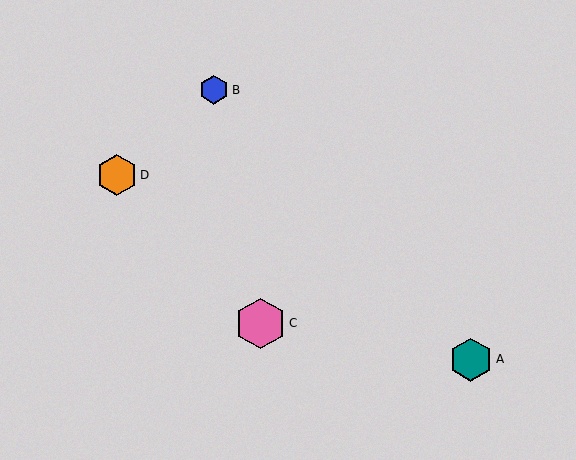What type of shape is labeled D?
Shape D is an orange hexagon.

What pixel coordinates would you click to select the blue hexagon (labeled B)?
Click at (214, 90) to select the blue hexagon B.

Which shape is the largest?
The pink hexagon (labeled C) is the largest.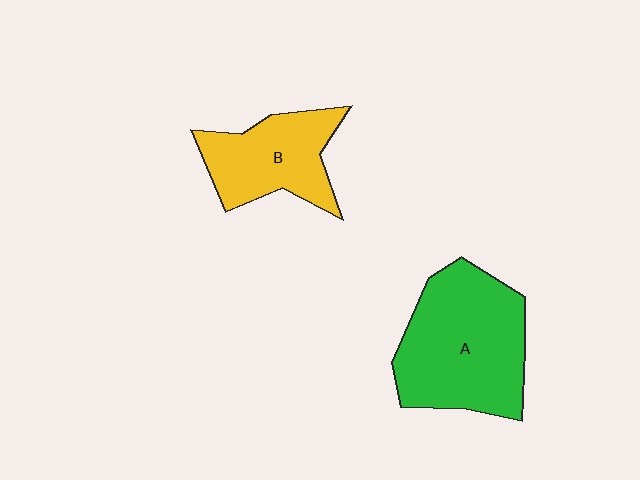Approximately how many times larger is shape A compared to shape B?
Approximately 1.6 times.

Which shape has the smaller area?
Shape B (yellow).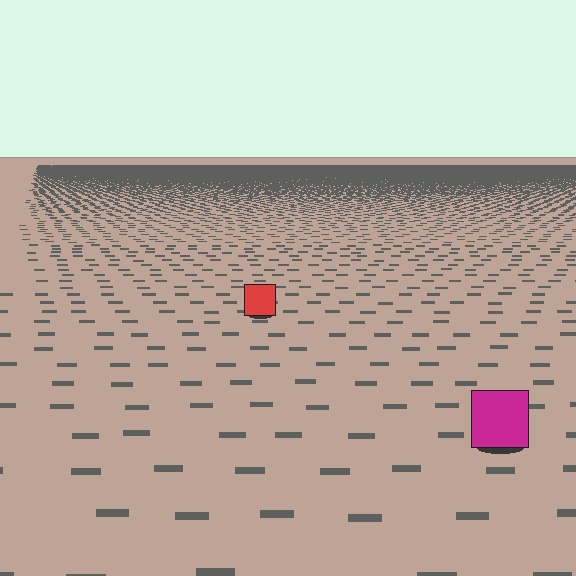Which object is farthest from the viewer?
The red square is farthest from the viewer. It appears smaller and the ground texture around it is denser.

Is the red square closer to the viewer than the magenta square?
No. The magenta square is closer — you can tell from the texture gradient: the ground texture is coarser near it.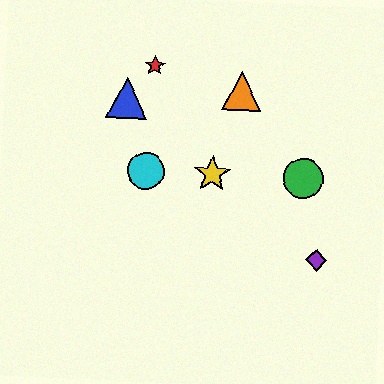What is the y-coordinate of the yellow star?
The yellow star is at y≈174.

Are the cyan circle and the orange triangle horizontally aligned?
No, the cyan circle is at y≈171 and the orange triangle is at y≈91.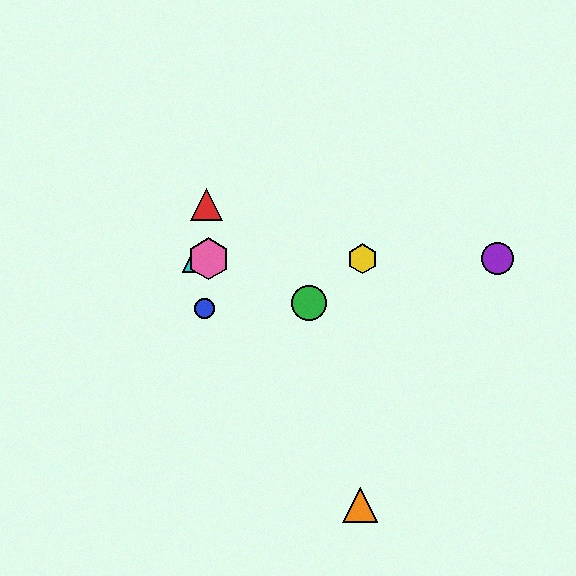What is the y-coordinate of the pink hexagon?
The pink hexagon is at y≈259.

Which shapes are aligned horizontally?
The yellow hexagon, the purple circle, the cyan triangle, the pink hexagon are aligned horizontally.